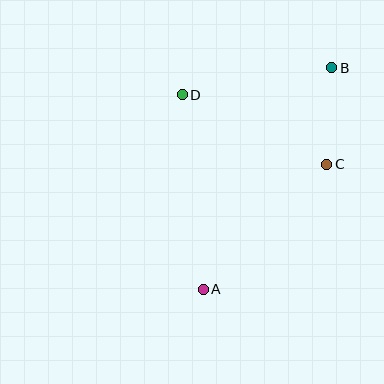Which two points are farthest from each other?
Points A and B are farthest from each other.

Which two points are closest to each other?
Points B and C are closest to each other.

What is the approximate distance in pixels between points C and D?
The distance between C and D is approximately 161 pixels.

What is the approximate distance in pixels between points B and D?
The distance between B and D is approximately 152 pixels.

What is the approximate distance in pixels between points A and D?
The distance between A and D is approximately 195 pixels.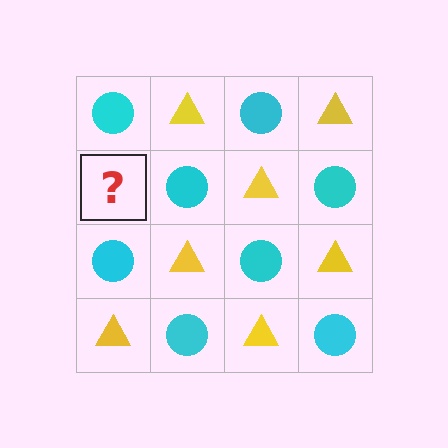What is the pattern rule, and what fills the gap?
The rule is that it alternates cyan circle and yellow triangle in a checkerboard pattern. The gap should be filled with a yellow triangle.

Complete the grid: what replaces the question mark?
The question mark should be replaced with a yellow triangle.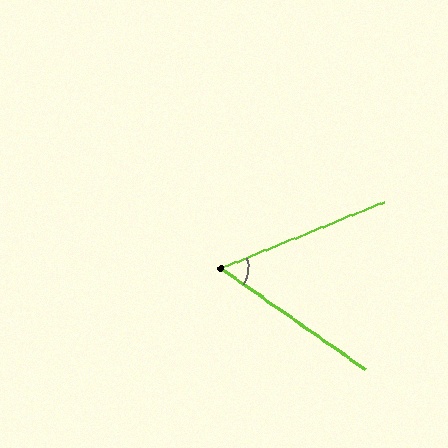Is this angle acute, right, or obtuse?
It is acute.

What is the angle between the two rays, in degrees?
Approximately 57 degrees.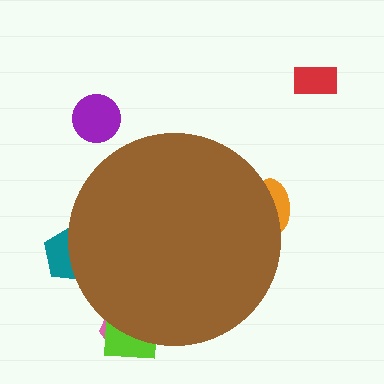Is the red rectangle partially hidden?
No, the red rectangle is fully visible.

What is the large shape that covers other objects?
A brown circle.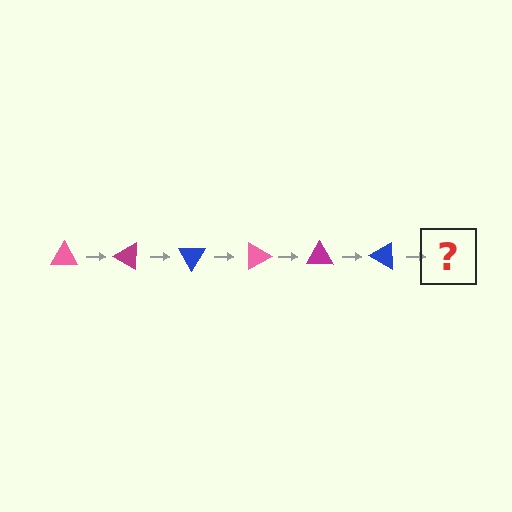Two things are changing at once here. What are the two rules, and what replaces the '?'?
The two rules are that it rotates 30 degrees each step and the color cycles through pink, magenta, and blue. The '?' should be a pink triangle, rotated 180 degrees from the start.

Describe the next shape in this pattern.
It should be a pink triangle, rotated 180 degrees from the start.